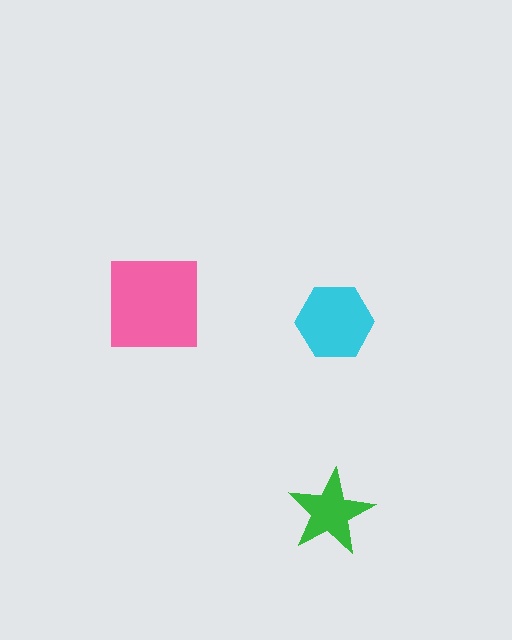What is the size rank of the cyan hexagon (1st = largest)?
2nd.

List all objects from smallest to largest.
The green star, the cyan hexagon, the pink square.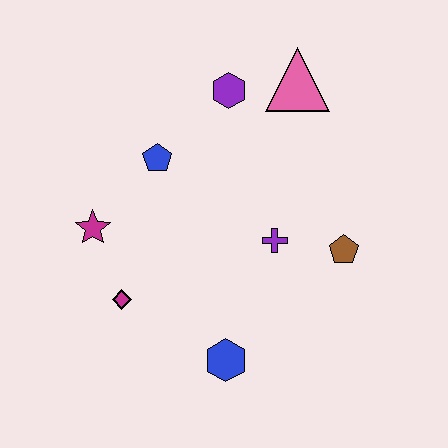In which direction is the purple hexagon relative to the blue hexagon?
The purple hexagon is above the blue hexagon.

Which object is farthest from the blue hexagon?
The pink triangle is farthest from the blue hexagon.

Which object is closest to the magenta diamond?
The magenta star is closest to the magenta diamond.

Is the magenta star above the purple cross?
Yes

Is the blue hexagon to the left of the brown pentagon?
Yes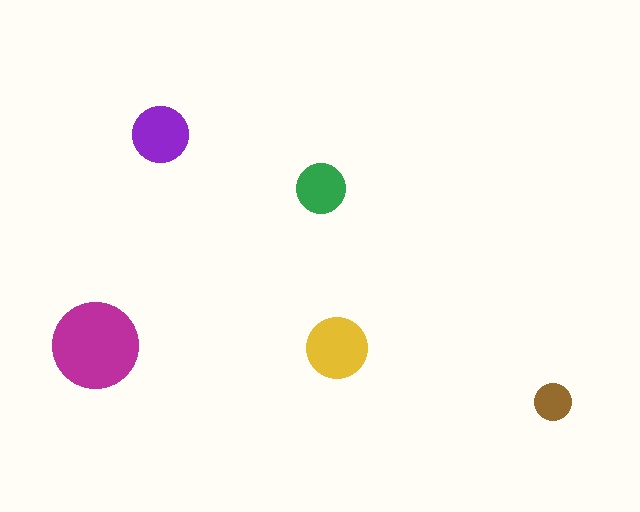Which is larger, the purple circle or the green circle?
The purple one.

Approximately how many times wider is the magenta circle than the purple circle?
About 1.5 times wider.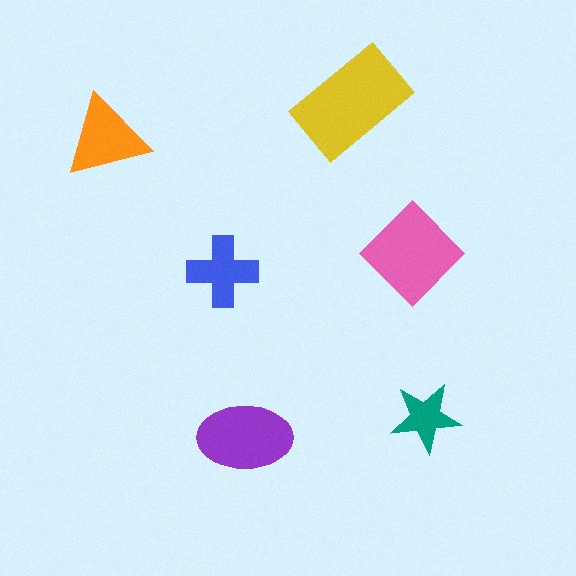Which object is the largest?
The yellow rectangle.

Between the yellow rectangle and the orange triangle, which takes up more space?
The yellow rectangle.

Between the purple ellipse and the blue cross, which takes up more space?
The purple ellipse.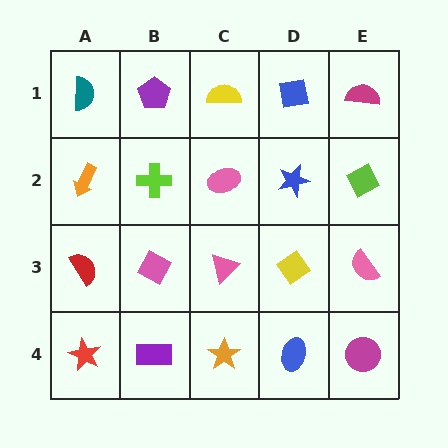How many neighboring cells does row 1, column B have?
3.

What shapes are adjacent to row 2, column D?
A blue square (row 1, column D), a yellow diamond (row 3, column D), a pink ellipse (row 2, column C), a lime diamond (row 2, column E).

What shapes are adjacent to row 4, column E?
A pink semicircle (row 3, column E), a blue ellipse (row 4, column D).